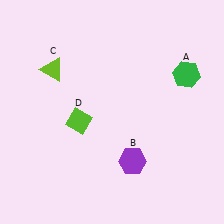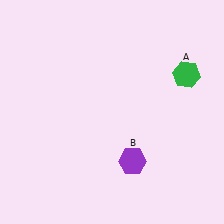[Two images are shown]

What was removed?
The lime diamond (D), the lime triangle (C) were removed in Image 2.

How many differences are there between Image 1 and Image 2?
There are 2 differences between the two images.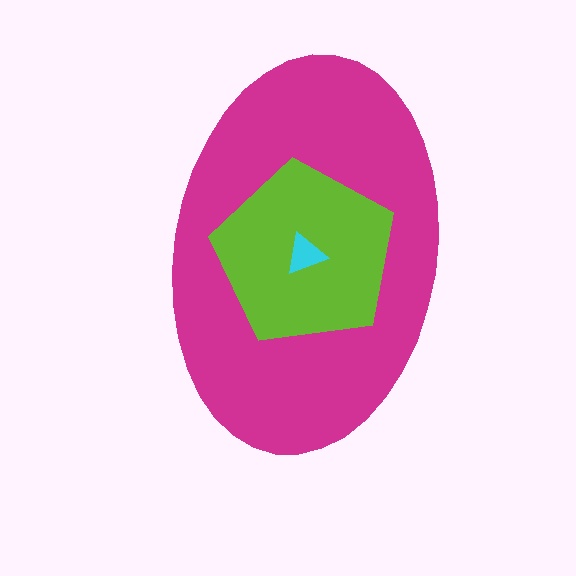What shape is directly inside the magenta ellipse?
The lime pentagon.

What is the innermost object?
The cyan triangle.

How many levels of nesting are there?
3.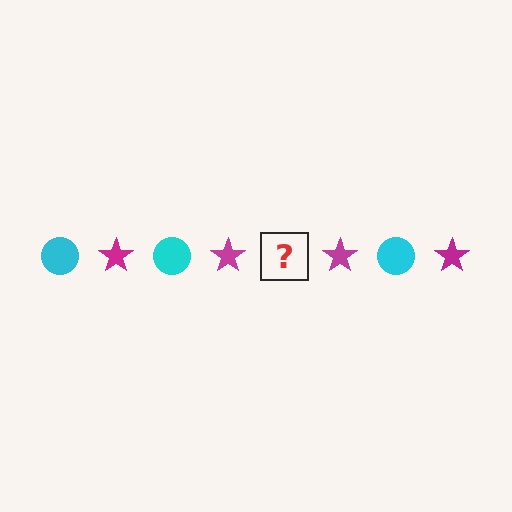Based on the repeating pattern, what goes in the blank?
The blank should be a cyan circle.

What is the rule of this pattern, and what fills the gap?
The rule is that the pattern alternates between cyan circle and magenta star. The gap should be filled with a cyan circle.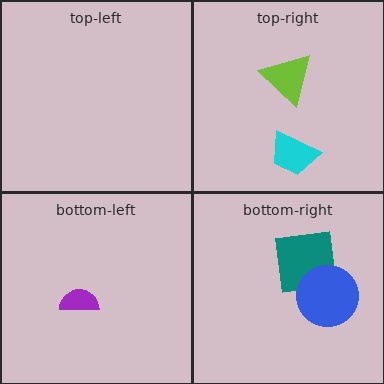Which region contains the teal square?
The bottom-right region.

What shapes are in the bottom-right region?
The teal square, the blue circle.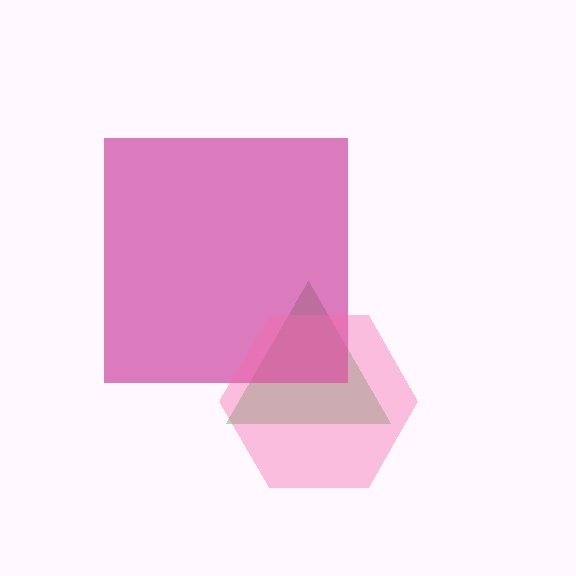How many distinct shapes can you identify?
There are 3 distinct shapes: a green triangle, a magenta square, a pink hexagon.